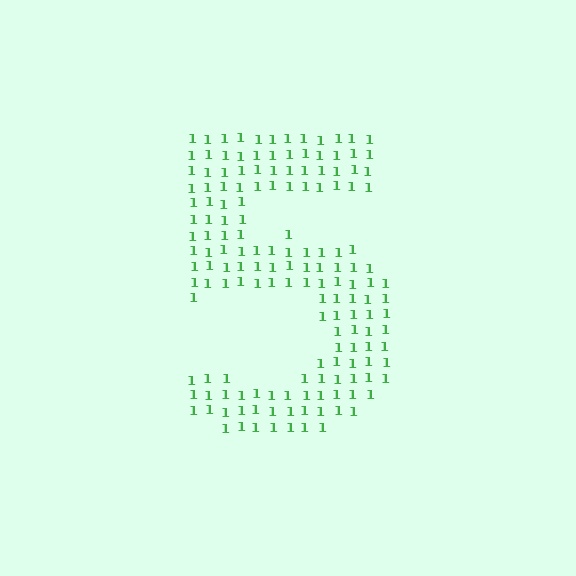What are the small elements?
The small elements are digit 1's.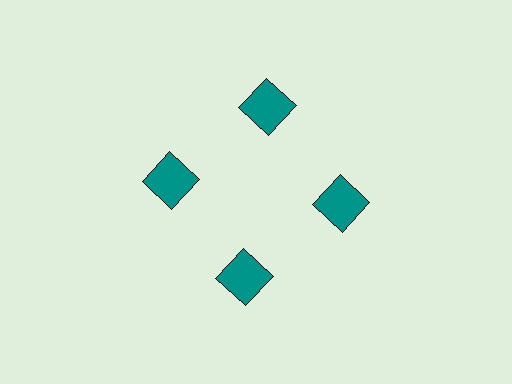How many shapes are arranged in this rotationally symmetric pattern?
There are 4 shapes, arranged in 4 groups of 1.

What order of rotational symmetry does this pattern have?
This pattern has 4-fold rotational symmetry.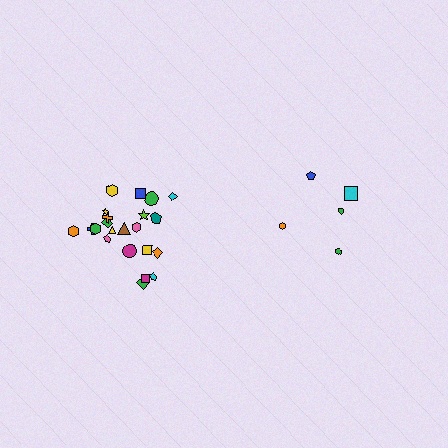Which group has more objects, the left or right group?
The left group.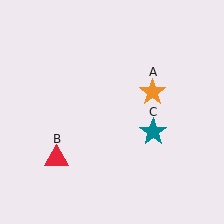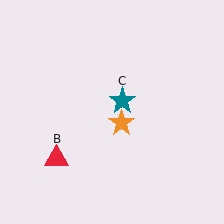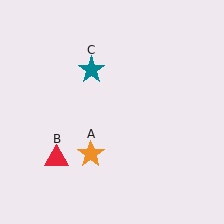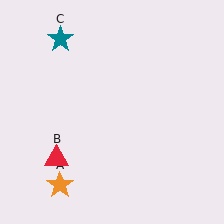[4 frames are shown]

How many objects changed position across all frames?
2 objects changed position: orange star (object A), teal star (object C).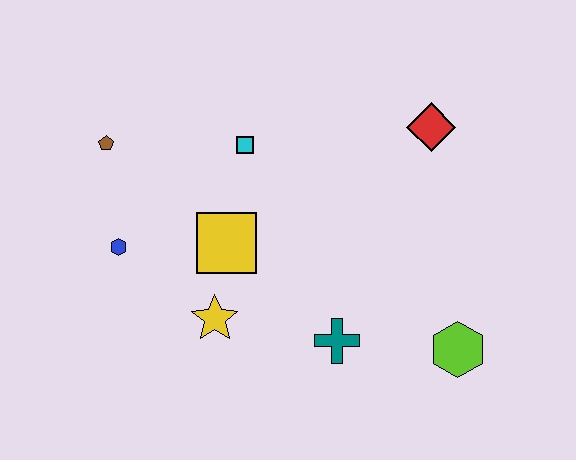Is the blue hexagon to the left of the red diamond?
Yes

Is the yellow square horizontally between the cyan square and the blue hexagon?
Yes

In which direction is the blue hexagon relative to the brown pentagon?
The blue hexagon is below the brown pentagon.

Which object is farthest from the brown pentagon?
The lime hexagon is farthest from the brown pentagon.